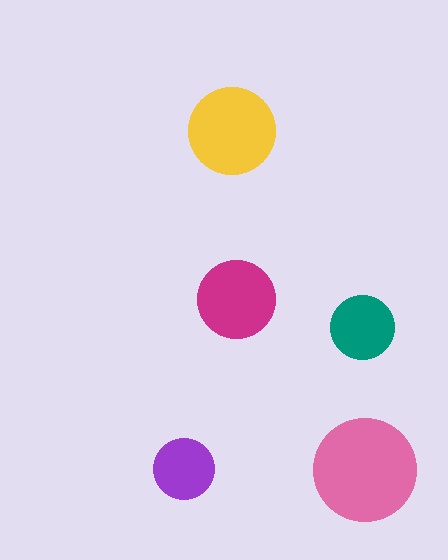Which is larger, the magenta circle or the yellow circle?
The yellow one.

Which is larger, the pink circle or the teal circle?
The pink one.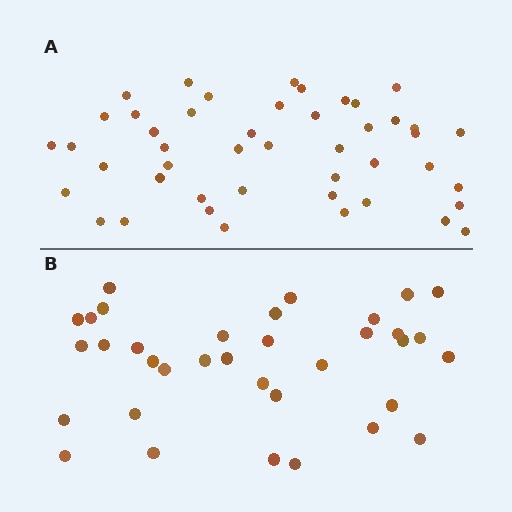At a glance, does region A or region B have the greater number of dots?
Region A (the top region) has more dots.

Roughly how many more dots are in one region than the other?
Region A has roughly 12 or so more dots than region B.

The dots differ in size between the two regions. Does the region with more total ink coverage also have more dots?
No. Region B has more total ink coverage because its dots are larger, but region A actually contains more individual dots. Total area can be misleading — the number of items is what matters here.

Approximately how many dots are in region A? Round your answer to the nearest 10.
About 50 dots. (The exact count is 46, which rounds to 50.)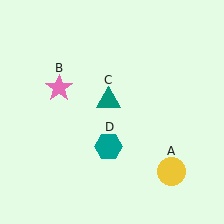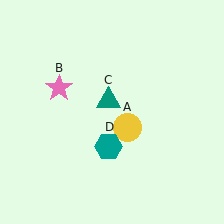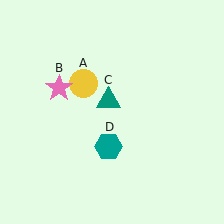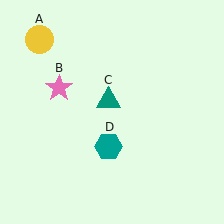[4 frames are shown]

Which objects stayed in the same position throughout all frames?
Pink star (object B) and teal triangle (object C) and teal hexagon (object D) remained stationary.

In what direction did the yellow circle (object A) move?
The yellow circle (object A) moved up and to the left.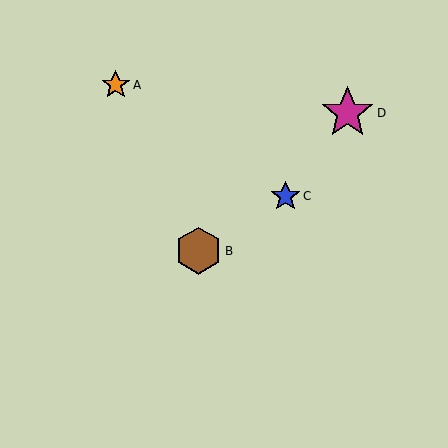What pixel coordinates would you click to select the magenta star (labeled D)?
Click at (348, 113) to select the magenta star D.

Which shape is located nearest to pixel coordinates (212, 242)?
The brown hexagon (labeled B) at (198, 251) is nearest to that location.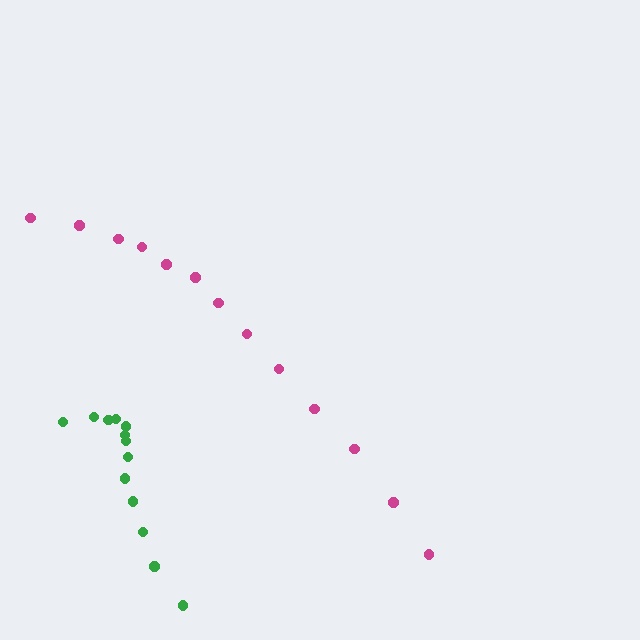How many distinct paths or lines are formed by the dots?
There are 2 distinct paths.